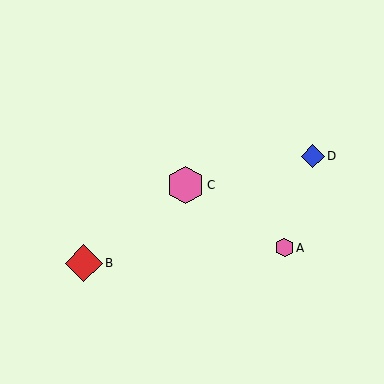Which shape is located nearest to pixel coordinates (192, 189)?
The pink hexagon (labeled C) at (185, 185) is nearest to that location.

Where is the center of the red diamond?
The center of the red diamond is at (84, 263).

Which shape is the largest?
The pink hexagon (labeled C) is the largest.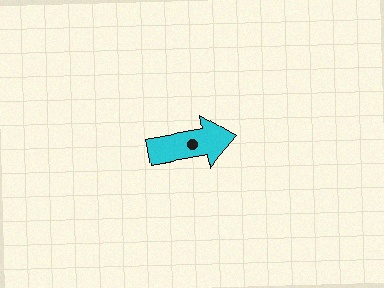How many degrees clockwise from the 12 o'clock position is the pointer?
Approximately 80 degrees.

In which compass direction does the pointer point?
East.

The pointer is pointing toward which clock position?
Roughly 3 o'clock.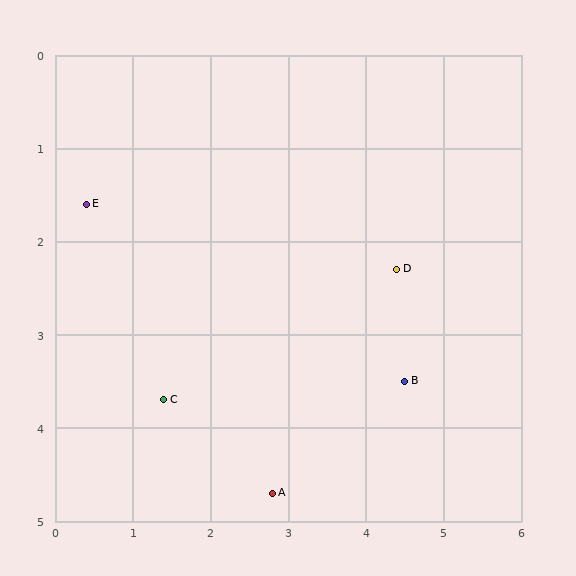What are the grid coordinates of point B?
Point B is at approximately (4.5, 3.5).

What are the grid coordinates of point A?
Point A is at approximately (2.8, 4.7).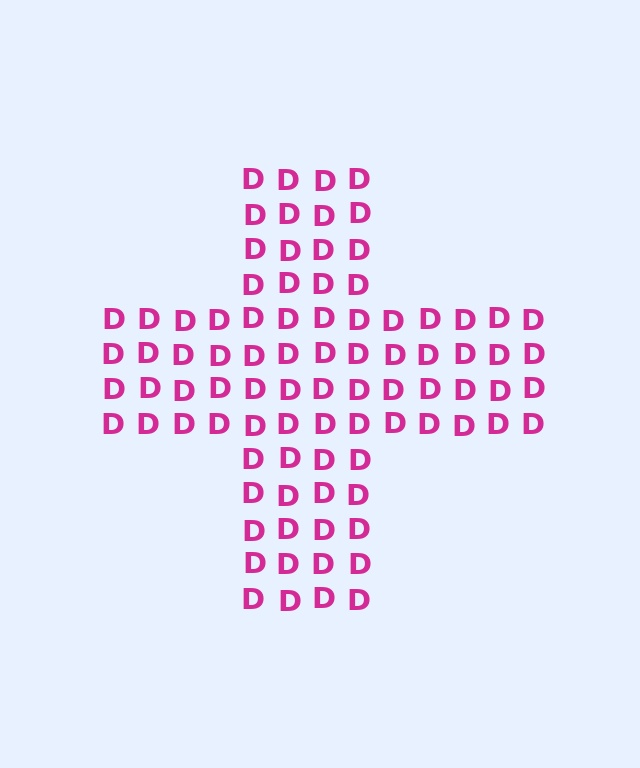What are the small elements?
The small elements are letter D's.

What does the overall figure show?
The overall figure shows a cross.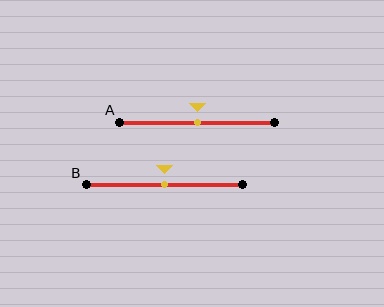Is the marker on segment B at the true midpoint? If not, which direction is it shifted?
Yes, the marker on segment B is at the true midpoint.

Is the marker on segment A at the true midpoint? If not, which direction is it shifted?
Yes, the marker on segment A is at the true midpoint.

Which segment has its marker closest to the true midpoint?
Segment A has its marker closest to the true midpoint.